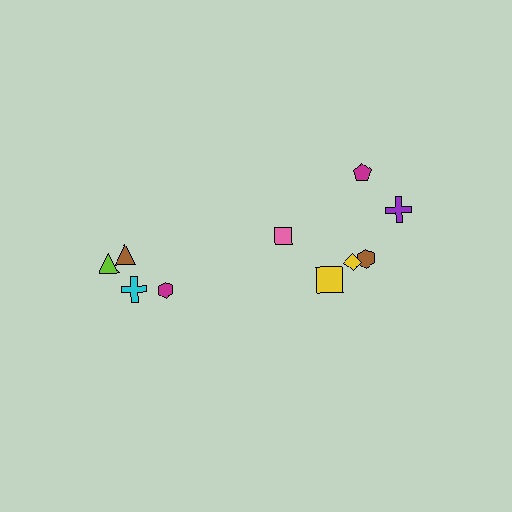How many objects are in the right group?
There are 6 objects.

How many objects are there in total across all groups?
There are 10 objects.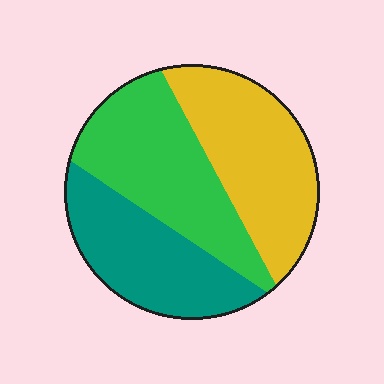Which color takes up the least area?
Teal, at roughly 30%.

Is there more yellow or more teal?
Yellow.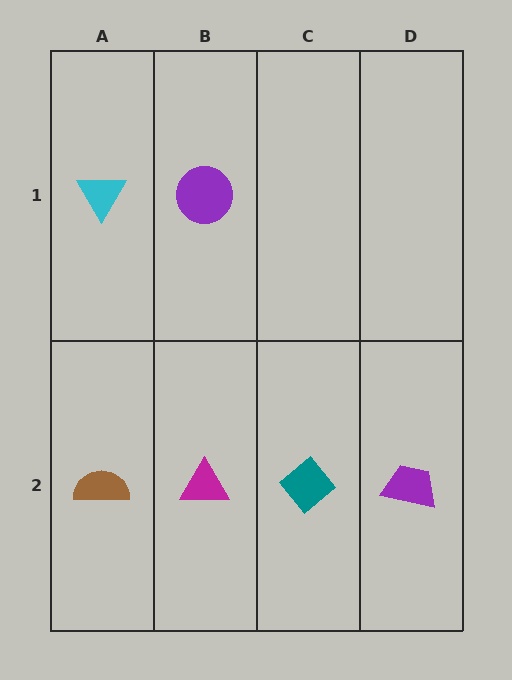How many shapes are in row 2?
4 shapes.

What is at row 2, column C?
A teal diamond.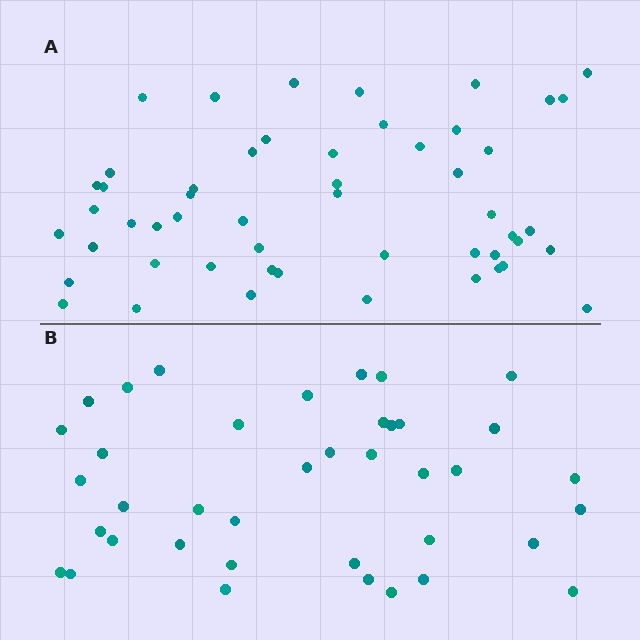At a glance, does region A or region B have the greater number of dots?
Region A (the top region) has more dots.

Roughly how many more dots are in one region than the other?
Region A has approximately 15 more dots than region B.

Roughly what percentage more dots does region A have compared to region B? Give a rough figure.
About 35% more.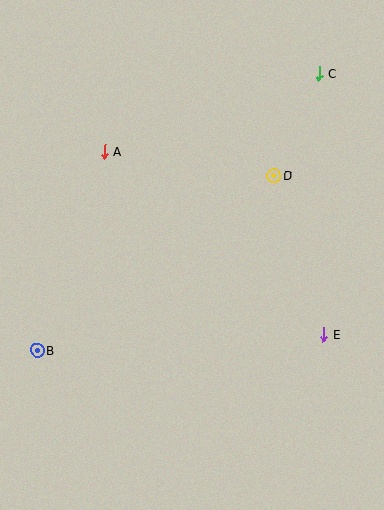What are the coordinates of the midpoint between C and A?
The midpoint between C and A is at (212, 112).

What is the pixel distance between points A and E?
The distance between A and E is 286 pixels.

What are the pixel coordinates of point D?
Point D is at (274, 176).